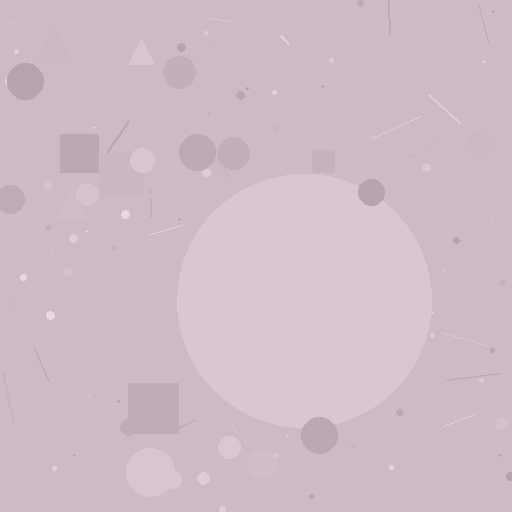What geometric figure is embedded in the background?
A circle is embedded in the background.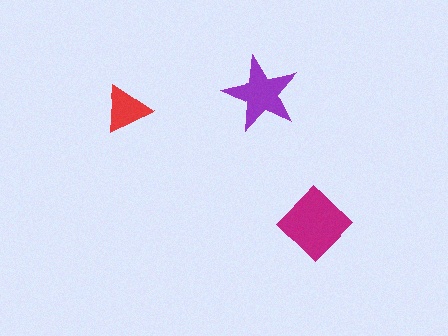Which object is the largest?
The magenta diamond.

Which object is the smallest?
The red triangle.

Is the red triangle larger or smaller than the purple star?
Smaller.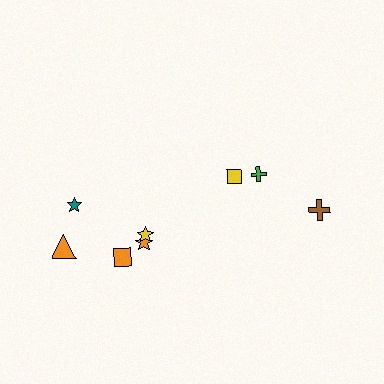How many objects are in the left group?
There are 5 objects.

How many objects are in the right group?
There are 3 objects.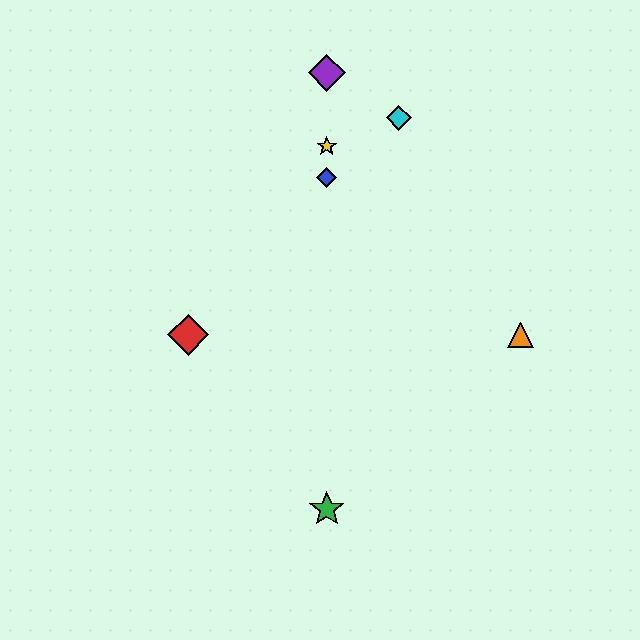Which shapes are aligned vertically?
The blue diamond, the green star, the yellow star, the purple diamond are aligned vertically.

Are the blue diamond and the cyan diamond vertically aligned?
No, the blue diamond is at x≈327 and the cyan diamond is at x≈399.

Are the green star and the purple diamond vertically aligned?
Yes, both are at x≈327.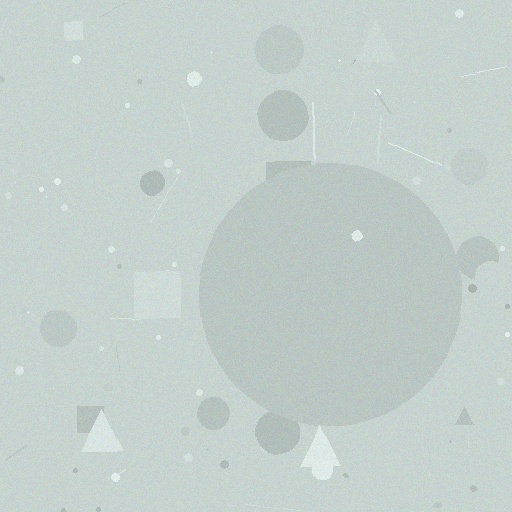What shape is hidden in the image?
A circle is hidden in the image.